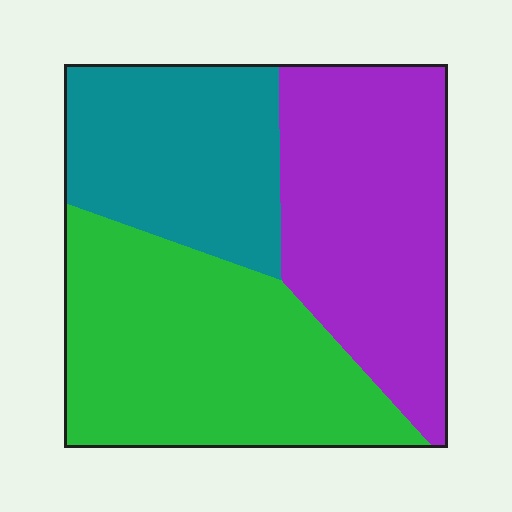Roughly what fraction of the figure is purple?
Purple takes up about one third (1/3) of the figure.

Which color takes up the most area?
Green, at roughly 40%.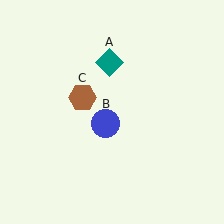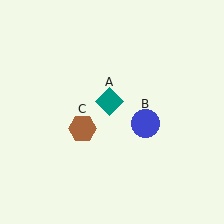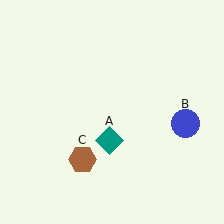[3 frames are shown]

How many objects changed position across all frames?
3 objects changed position: teal diamond (object A), blue circle (object B), brown hexagon (object C).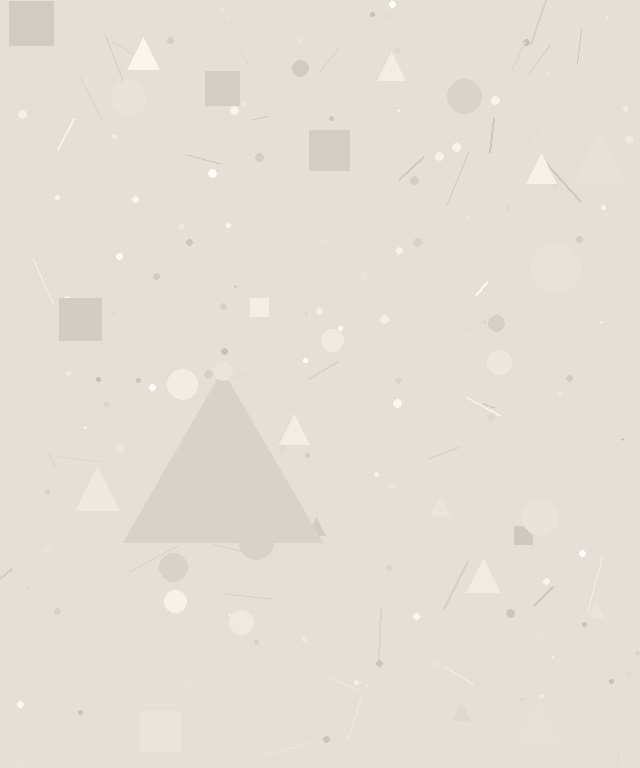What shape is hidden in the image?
A triangle is hidden in the image.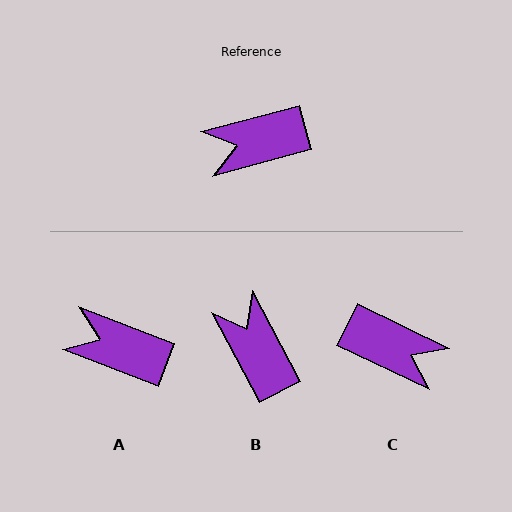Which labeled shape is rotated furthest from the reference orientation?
C, about 140 degrees away.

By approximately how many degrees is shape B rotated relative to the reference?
Approximately 77 degrees clockwise.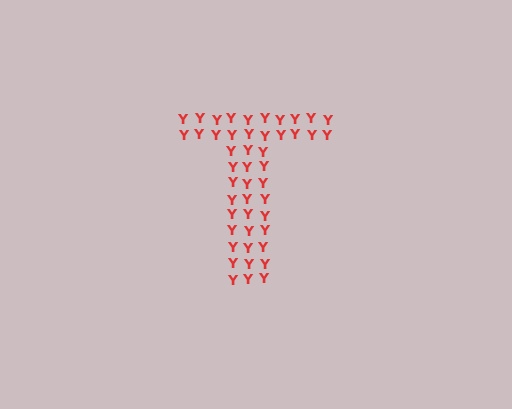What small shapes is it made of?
It is made of small letter Y's.